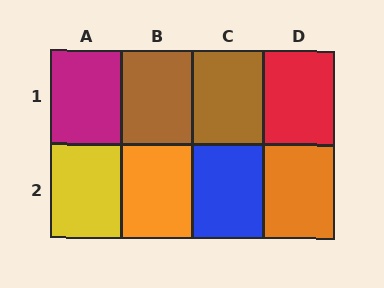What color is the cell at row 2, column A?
Yellow.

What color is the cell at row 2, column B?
Orange.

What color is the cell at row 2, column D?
Orange.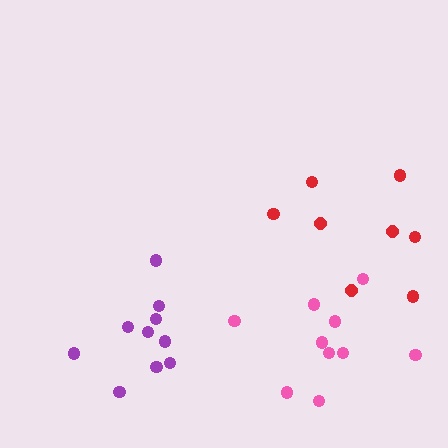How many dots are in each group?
Group 1: 8 dots, Group 2: 10 dots, Group 3: 10 dots (28 total).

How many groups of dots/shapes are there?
There are 3 groups.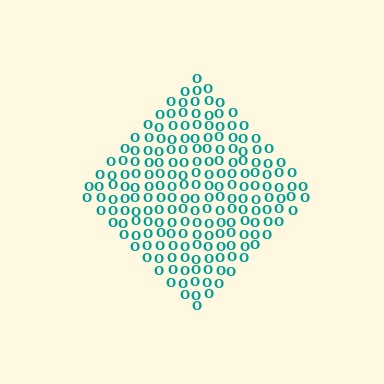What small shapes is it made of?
It is made of small letter O's.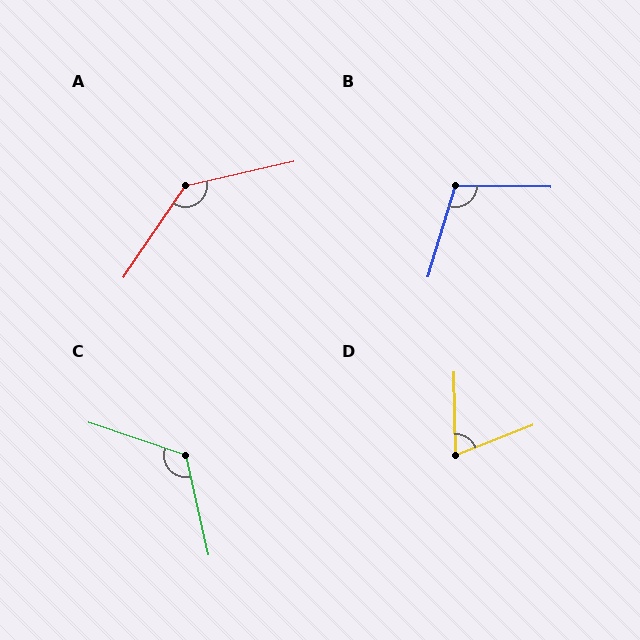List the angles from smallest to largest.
D (69°), B (106°), C (121°), A (137°).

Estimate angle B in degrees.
Approximately 106 degrees.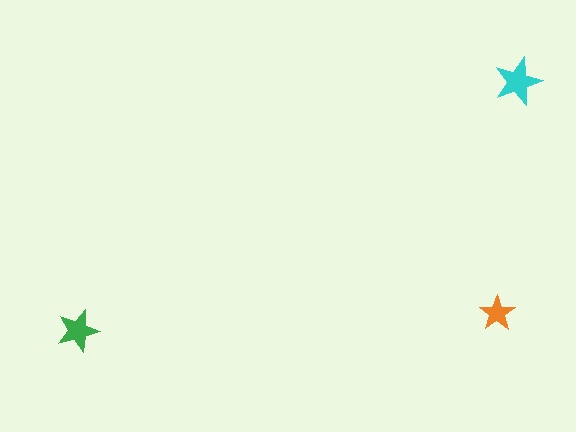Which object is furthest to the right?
The cyan star is rightmost.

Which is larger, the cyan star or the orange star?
The cyan one.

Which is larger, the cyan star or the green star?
The cyan one.